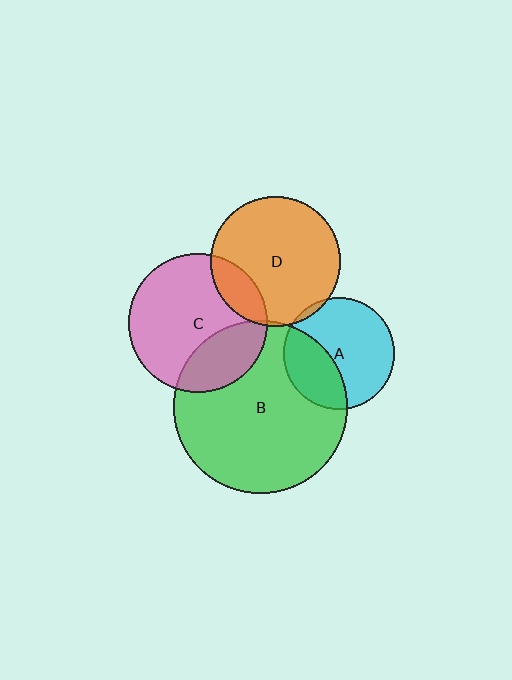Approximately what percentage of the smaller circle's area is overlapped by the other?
Approximately 5%.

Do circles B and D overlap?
Yes.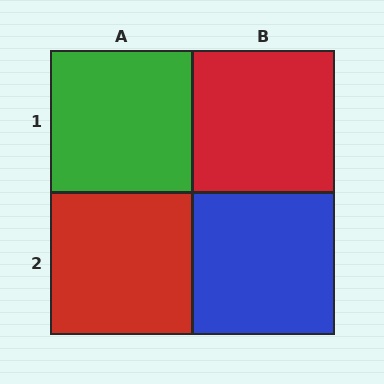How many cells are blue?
1 cell is blue.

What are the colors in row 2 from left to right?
Red, blue.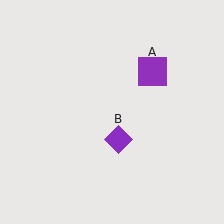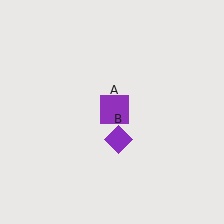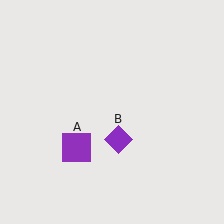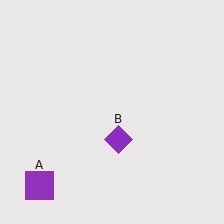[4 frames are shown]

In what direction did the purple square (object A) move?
The purple square (object A) moved down and to the left.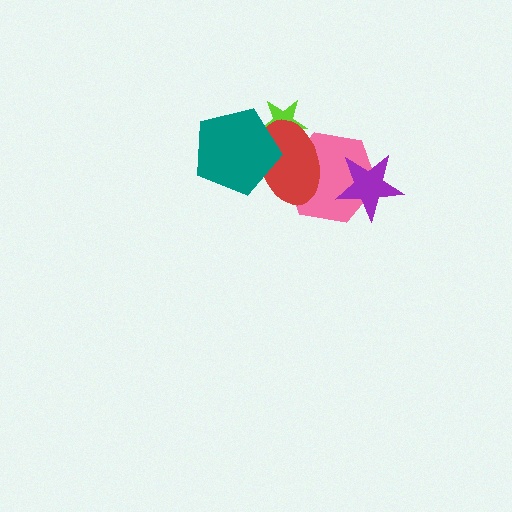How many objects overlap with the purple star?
1 object overlaps with the purple star.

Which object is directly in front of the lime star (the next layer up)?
The red ellipse is directly in front of the lime star.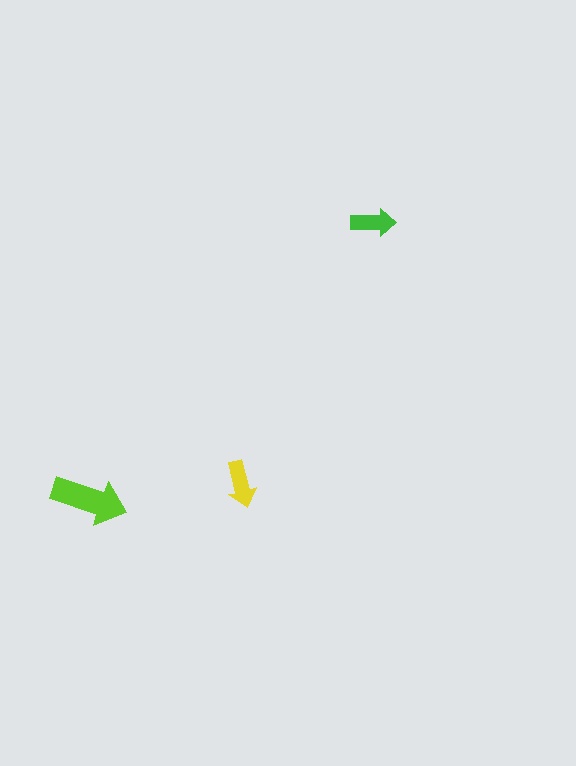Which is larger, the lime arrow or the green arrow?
The lime one.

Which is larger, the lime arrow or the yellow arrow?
The lime one.